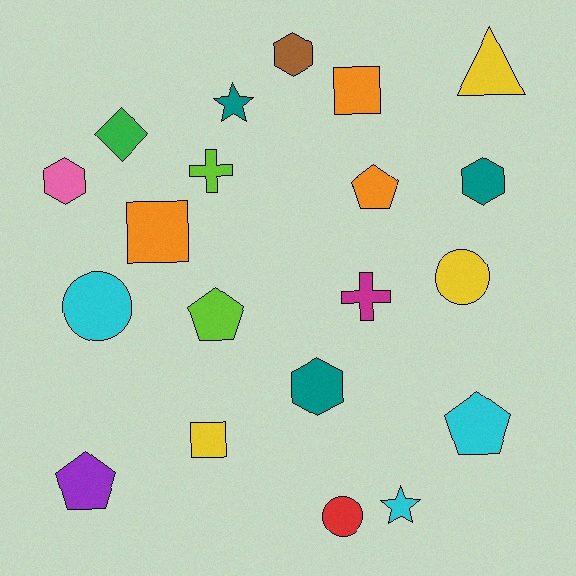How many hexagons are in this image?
There are 4 hexagons.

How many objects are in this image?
There are 20 objects.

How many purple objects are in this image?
There is 1 purple object.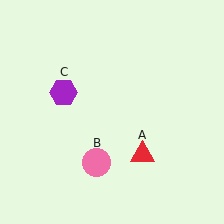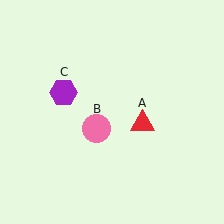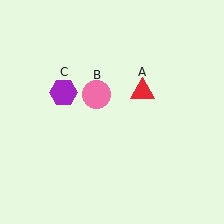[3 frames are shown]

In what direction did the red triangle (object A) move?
The red triangle (object A) moved up.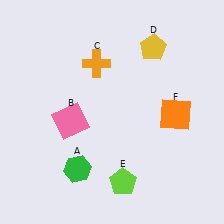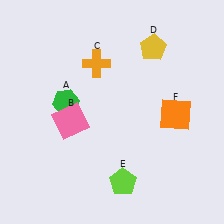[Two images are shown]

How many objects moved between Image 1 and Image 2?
1 object moved between the two images.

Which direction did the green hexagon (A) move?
The green hexagon (A) moved up.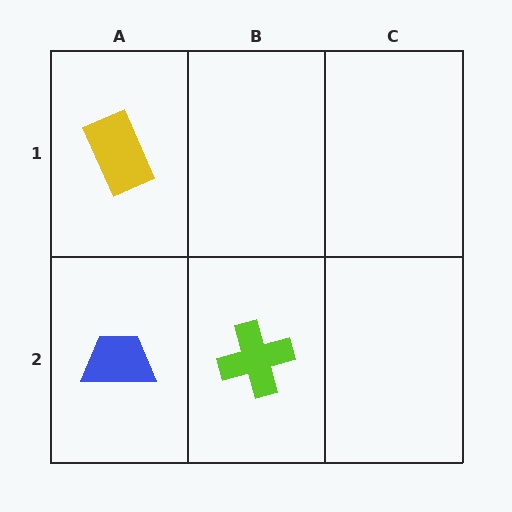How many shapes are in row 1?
1 shape.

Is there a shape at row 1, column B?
No, that cell is empty.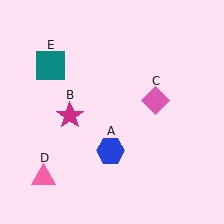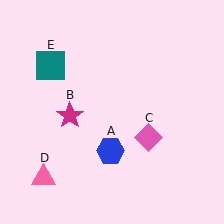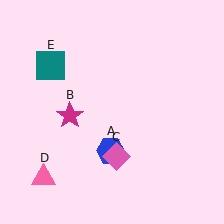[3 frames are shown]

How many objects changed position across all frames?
1 object changed position: pink diamond (object C).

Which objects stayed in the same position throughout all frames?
Blue hexagon (object A) and magenta star (object B) and pink triangle (object D) and teal square (object E) remained stationary.